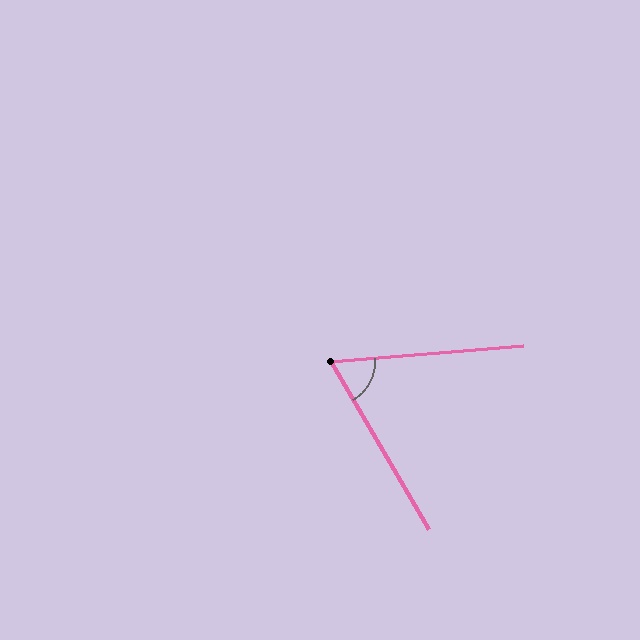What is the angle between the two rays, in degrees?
Approximately 65 degrees.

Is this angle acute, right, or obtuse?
It is acute.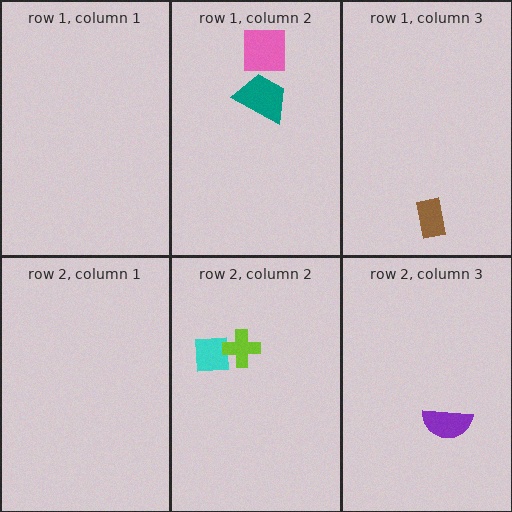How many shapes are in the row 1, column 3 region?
1.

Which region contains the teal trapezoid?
The row 1, column 2 region.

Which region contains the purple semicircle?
The row 2, column 3 region.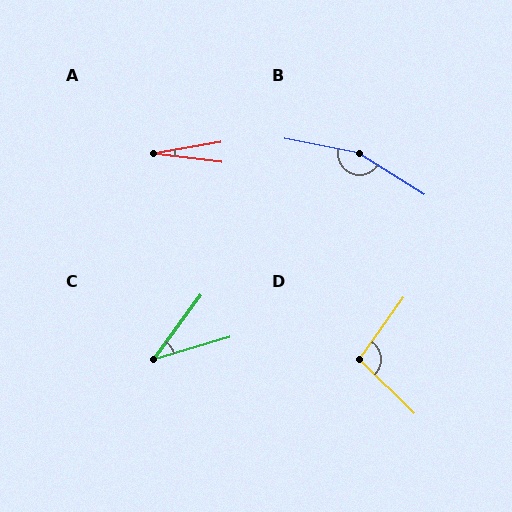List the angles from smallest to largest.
A (16°), C (38°), D (99°), B (159°).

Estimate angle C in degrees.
Approximately 38 degrees.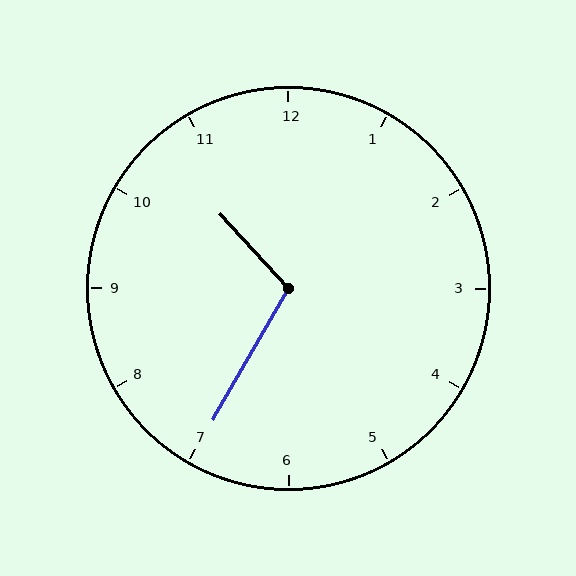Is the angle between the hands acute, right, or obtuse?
It is obtuse.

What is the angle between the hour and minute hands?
Approximately 108 degrees.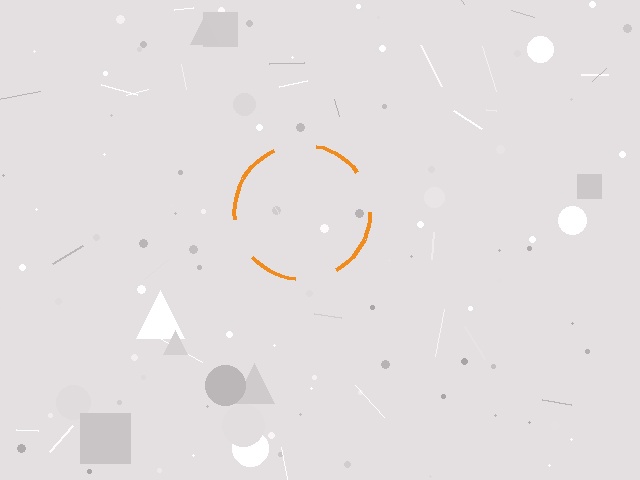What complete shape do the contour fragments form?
The contour fragments form a circle.